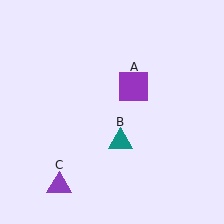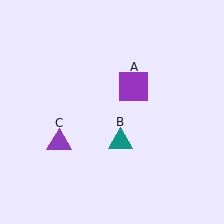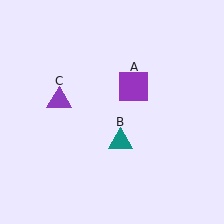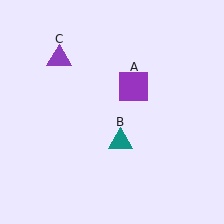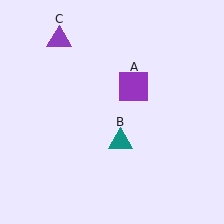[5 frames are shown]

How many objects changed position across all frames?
1 object changed position: purple triangle (object C).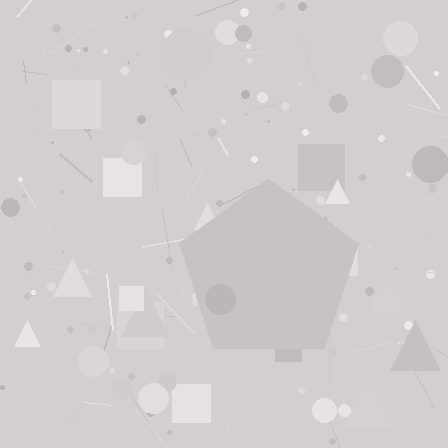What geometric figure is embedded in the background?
A pentagon is embedded in the background.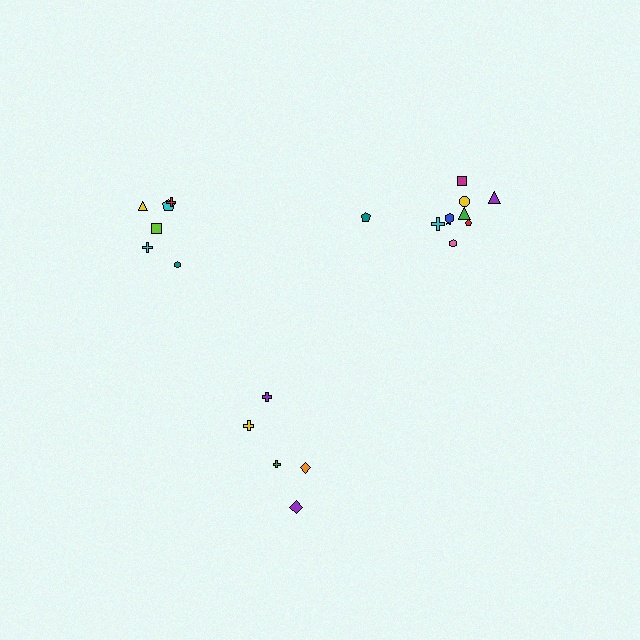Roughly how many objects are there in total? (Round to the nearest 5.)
Roughly 20 objects in total.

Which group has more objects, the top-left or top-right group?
The top-right group.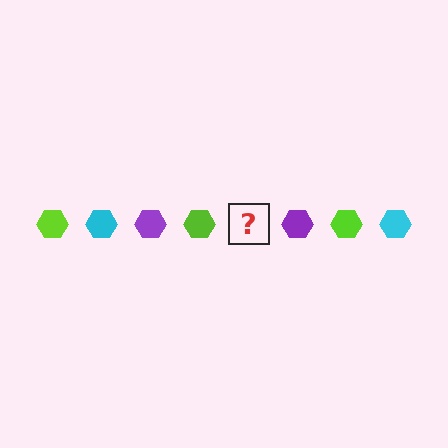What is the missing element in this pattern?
The missing element is a cyan hexagon.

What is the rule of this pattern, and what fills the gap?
The rule is that the pattern cycles through lime, cyan, purple hexagons. The gap should be filled with a cyan hexagon.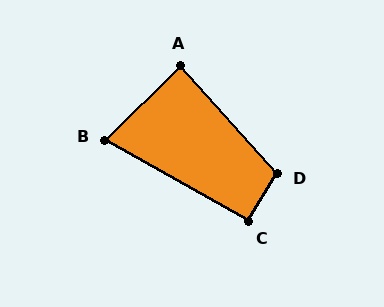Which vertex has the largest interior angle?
D, at approximately 106 degrees.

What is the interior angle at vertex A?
Approximately 88 degrees (approximately right).